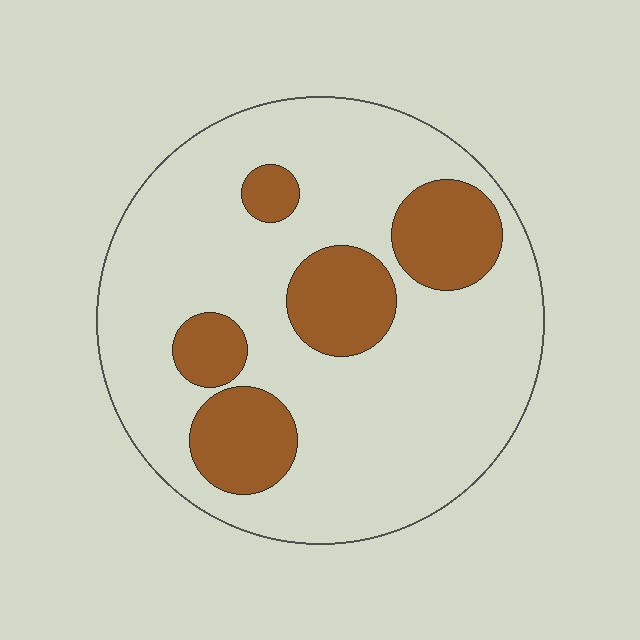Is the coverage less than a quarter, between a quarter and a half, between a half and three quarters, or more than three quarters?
Less than a quarter.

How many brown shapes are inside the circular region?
5.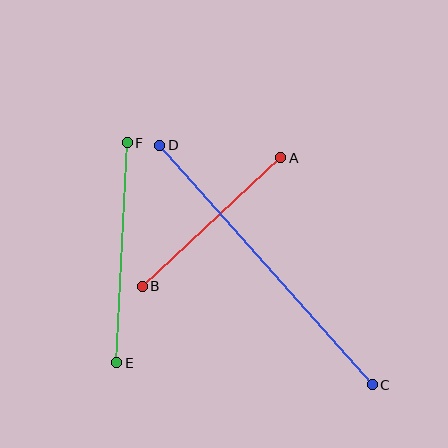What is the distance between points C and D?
The distance is approximately 320 pixels.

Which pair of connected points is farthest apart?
Points C and D are farthest apart.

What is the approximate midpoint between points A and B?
The midpoint is at approximately (211, 222) pixels.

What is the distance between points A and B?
The distance is approximately 189 pixels.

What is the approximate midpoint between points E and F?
The midpoint is at approximately (122, 253) pixels.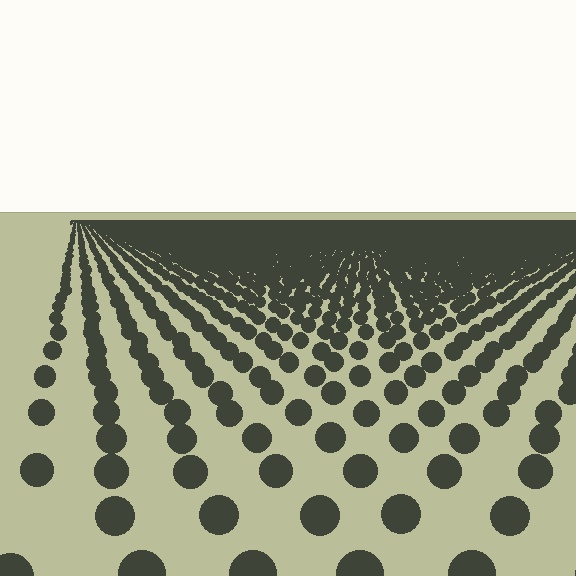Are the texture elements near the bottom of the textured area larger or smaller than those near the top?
Larger. Near the bottom, elements are closer to the viewer and appear at a bigger on-screen size.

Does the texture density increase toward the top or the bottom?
Density increases toward the top.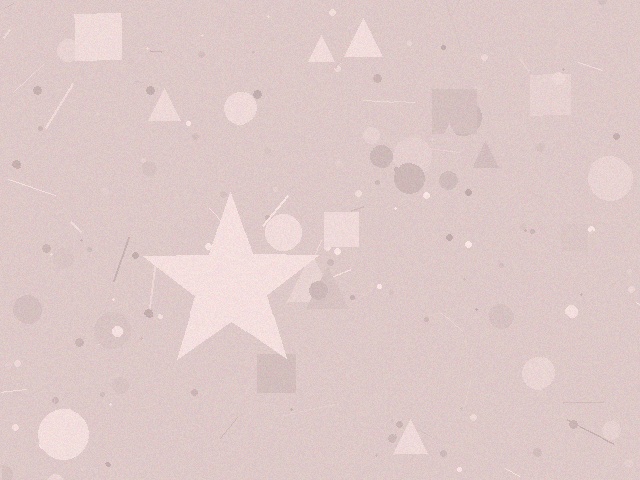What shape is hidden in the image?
A star is hidden in the image.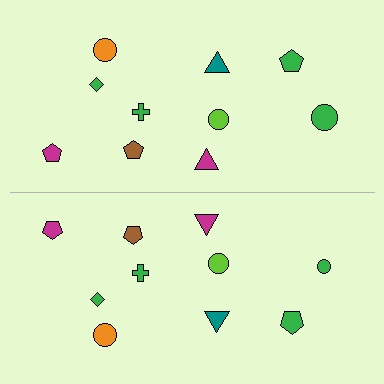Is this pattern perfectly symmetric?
No, the pattern is not perfectly symmetric. The green circle on the bottom side has a different size than its mirror counterpart.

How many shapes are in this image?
There are 20 shapes in this image.